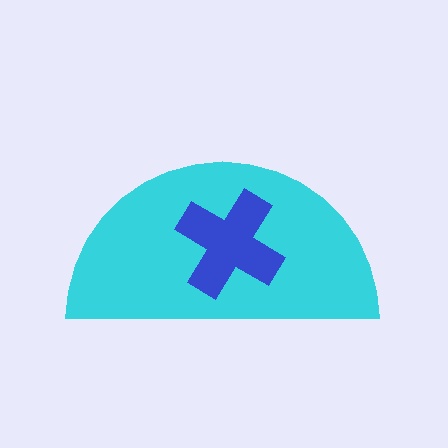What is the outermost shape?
The cyan semicircle.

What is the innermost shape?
The blue cross.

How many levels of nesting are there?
2.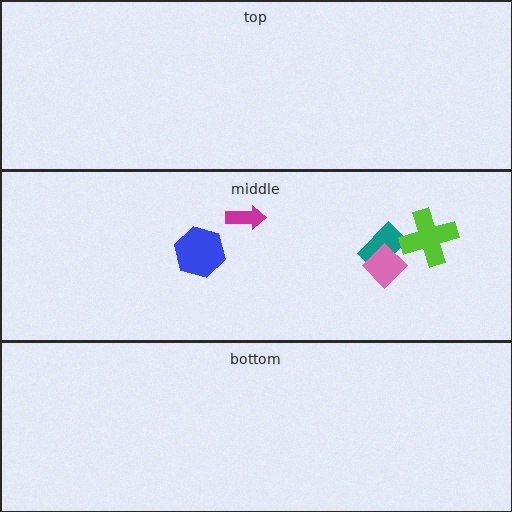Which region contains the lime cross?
The middle region.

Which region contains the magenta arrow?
The middle region.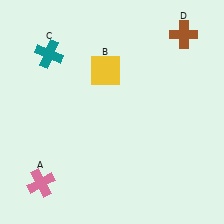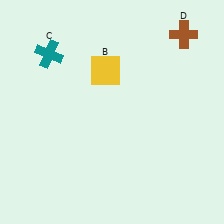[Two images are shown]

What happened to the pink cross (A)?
The pink cross (A) was removed in Image 2. It was in the bottom-left area of Image 1.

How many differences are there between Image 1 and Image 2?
There is 1 difference between the two images.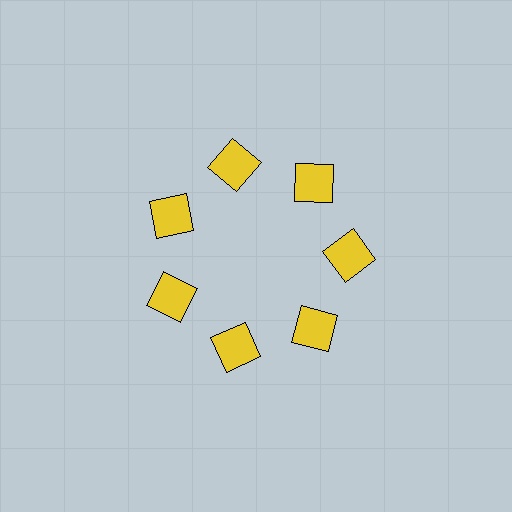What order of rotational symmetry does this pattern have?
This pattern has 7-fold rotational symmetry.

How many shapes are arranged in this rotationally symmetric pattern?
There are 7 shapes, arranged in 7 groups of 1.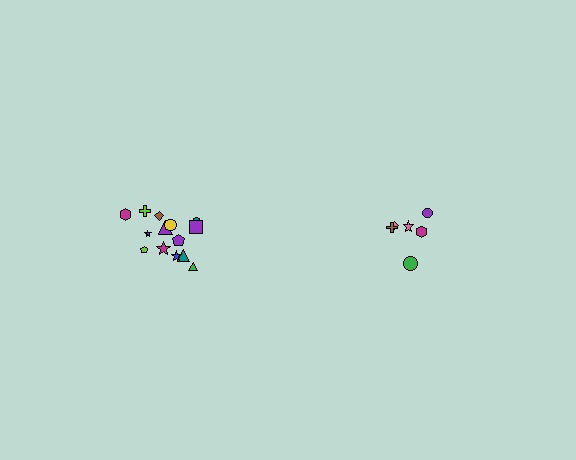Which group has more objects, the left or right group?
The left group.